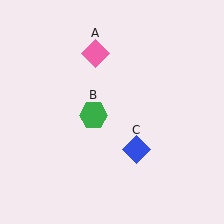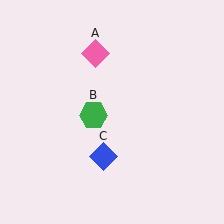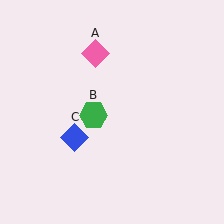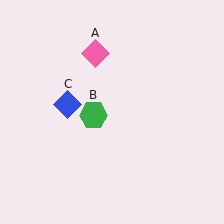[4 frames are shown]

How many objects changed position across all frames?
1 object changed position: blue diamond (object C).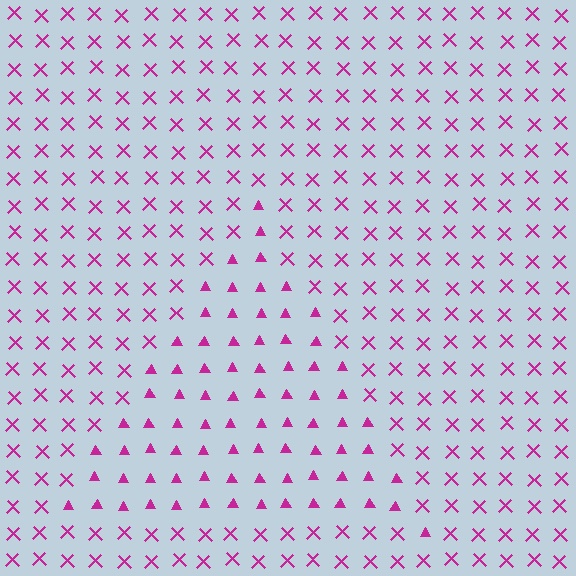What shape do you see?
I see a triangle.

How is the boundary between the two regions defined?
The boundary is defined by a change in element shape: triangles inside vs. X marks outside. All elements share the same color and spacing.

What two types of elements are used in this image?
The image uses triangles inside the triangle region and X marks outside it.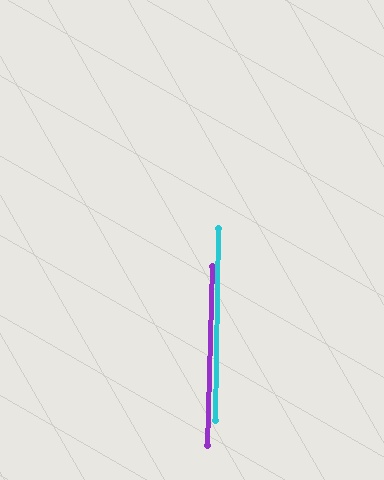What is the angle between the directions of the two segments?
Approximately 1 degree.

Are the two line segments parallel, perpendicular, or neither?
Parallel — their directions differ by only 0.9°.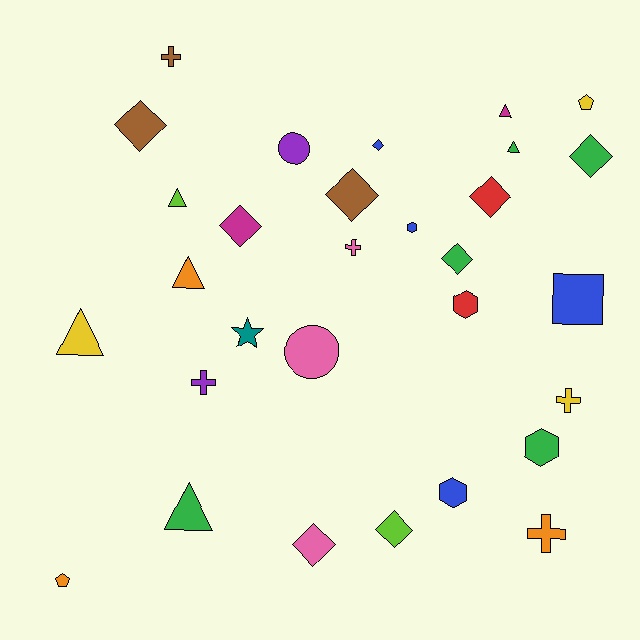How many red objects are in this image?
There are 2 red objects.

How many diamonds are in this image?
There are 9 diamonds.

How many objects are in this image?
There are 30 objects.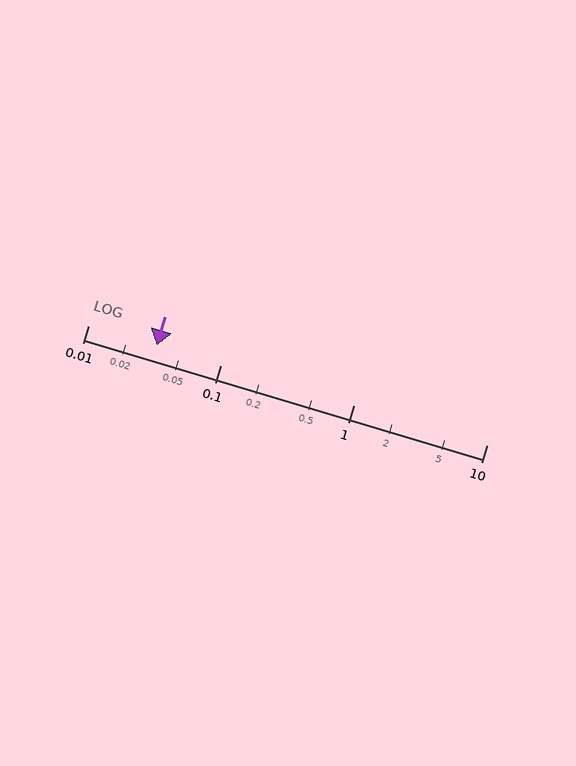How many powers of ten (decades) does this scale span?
The scale spans 3 decades, from 0.01 to 10.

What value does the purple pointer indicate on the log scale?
The pointer indicates approximately 0.033.